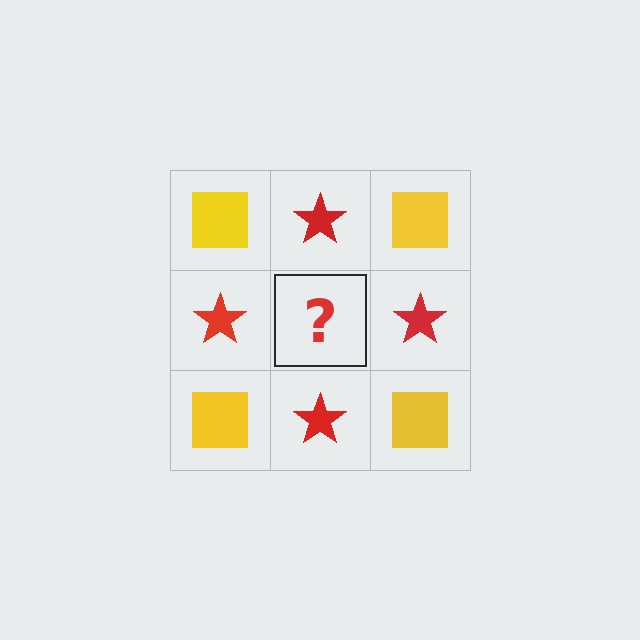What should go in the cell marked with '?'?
The missing cell should contain a yellow square.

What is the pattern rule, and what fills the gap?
The rule is that it alternates yellow square and red star in a checkerboard pattern. The gap should be filled with a yellow square.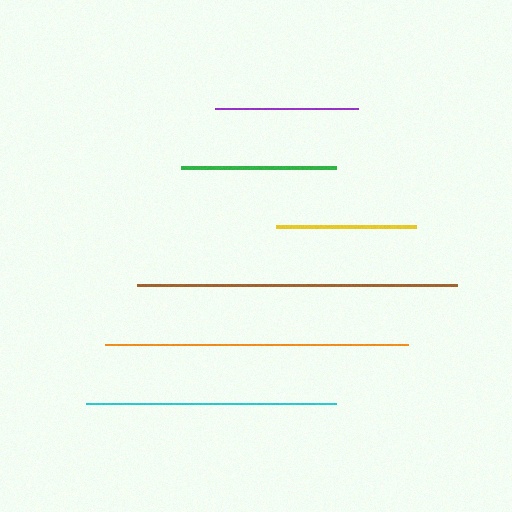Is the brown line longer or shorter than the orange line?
The brown line is longer than the orange line.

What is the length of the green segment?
The green segment is approximately 155 pixels long.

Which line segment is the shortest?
The yellow line is the shortest at approximately 141 pixels.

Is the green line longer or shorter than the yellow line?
The green line is longer than the yellow line.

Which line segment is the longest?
The brown line is the longest at approximately 321 pixels.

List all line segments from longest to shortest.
From longest to shortest: brown, orange, cyan, green, purple, yellow.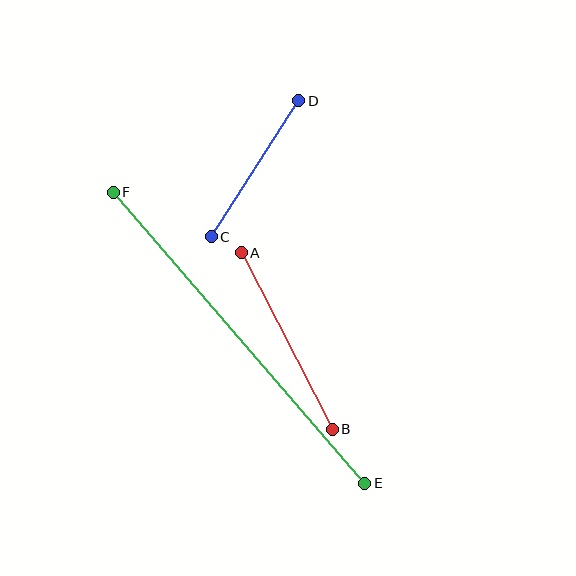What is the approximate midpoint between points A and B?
The midpoint is at approximately (287, 341) pixels.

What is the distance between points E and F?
The distance is approximately 385 pixels.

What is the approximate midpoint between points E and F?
The midpoint is at approximately (239, 338) pixels.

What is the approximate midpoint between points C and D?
The midpoint is at approximately (255, 169) pixels.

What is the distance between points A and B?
The distance is approximately 199 pixels.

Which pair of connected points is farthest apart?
Points E and F are farthest apart.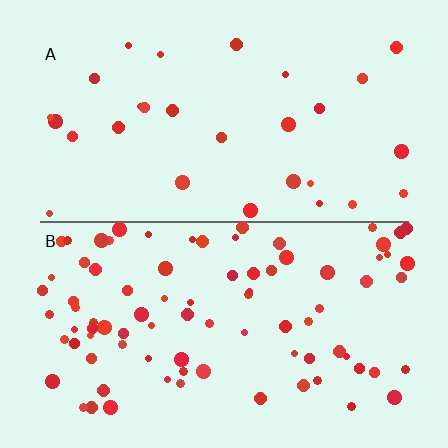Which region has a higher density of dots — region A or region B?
B (the bottom).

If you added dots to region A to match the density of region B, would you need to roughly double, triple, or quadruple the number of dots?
Approximately triple.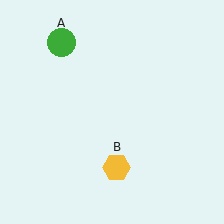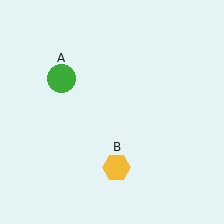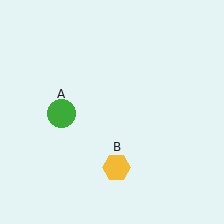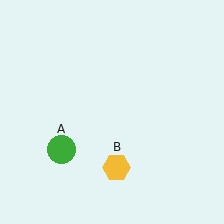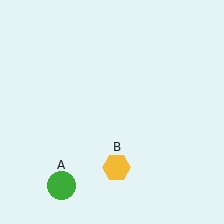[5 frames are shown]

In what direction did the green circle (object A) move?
The green circle (object A) moved down.